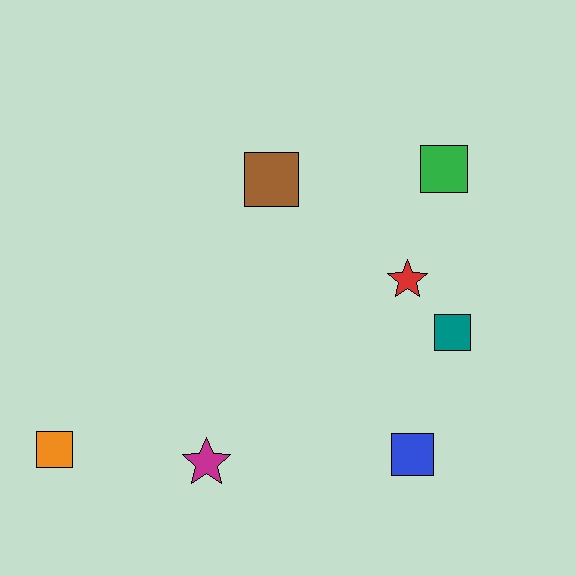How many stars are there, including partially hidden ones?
There are 2 stars.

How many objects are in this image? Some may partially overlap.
There are 7 objects.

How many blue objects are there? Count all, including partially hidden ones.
There is 1 blue object.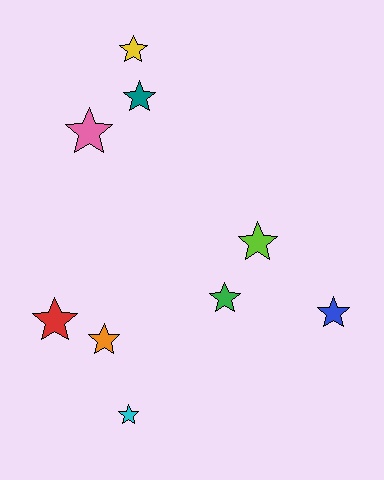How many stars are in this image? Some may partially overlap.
There are 9 stars.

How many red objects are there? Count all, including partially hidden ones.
There is 1 red object.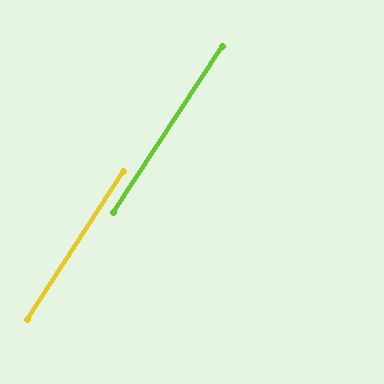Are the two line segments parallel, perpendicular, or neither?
Parallel — their directions differ by only 0.4°.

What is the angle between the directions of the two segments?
Approximately 0 degrees.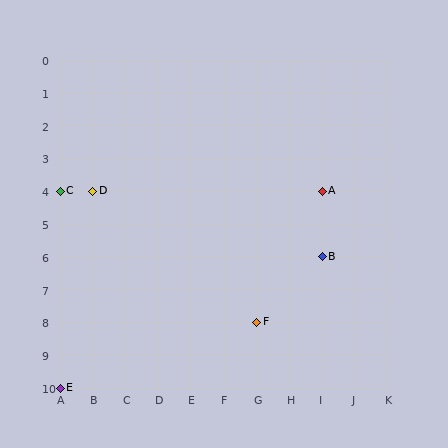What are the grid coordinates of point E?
Point E is at grid coordinates (A, 10).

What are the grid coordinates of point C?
Point C is at grid coordinates (A, 4).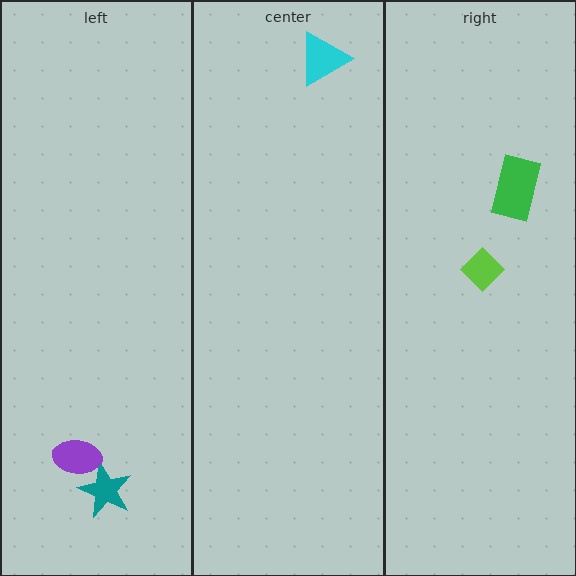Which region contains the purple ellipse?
The left region.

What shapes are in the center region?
The cyan triangle.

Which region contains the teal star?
The left region.